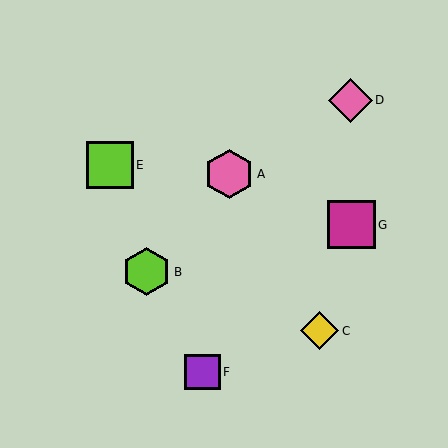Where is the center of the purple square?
The center of the purple square is at (202, 372).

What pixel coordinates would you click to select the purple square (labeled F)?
Click at (202, 372) to select the purple square F.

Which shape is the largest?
The pink hexagon (labeled A) is the largest.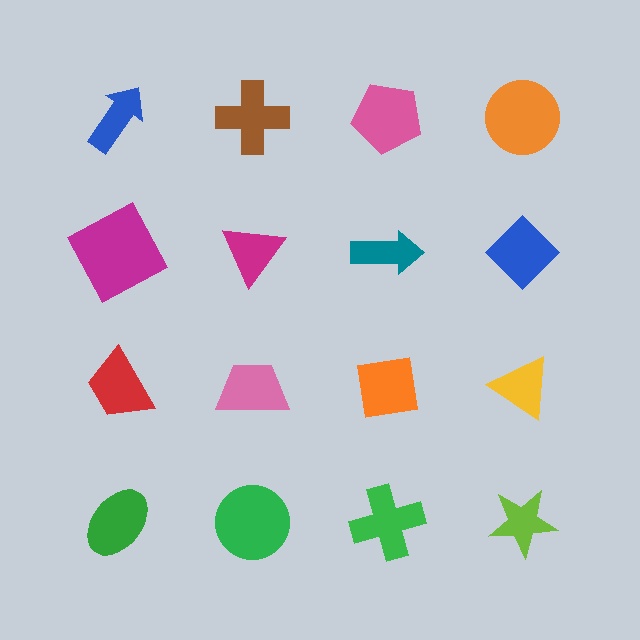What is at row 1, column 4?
An orange circle.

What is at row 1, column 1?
A blue arrow.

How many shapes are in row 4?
4 shapes.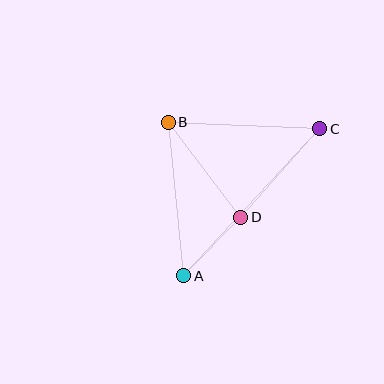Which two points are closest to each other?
Points A and D are closest to each other.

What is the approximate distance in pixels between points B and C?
The distance between B and C is approximately 152 pixels.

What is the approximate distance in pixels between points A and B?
The distance between A and B is approximately 154 pixels.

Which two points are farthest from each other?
Points A and C are farthest from each other.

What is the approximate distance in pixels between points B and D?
The distance between B and D is approximately 120 pixels.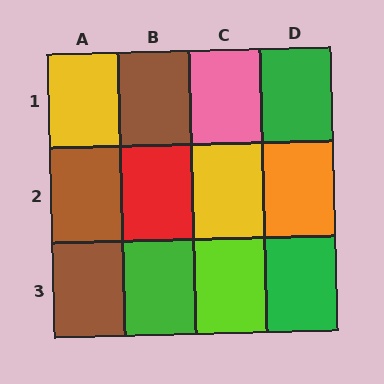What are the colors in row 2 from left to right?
Brown, red, yellow, orange.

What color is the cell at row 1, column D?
Green.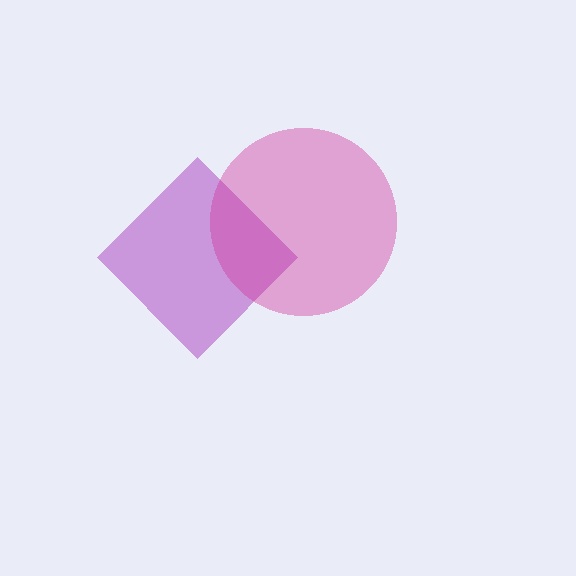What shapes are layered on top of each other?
The layered shapes are: a purple diamond, a magenta circle.